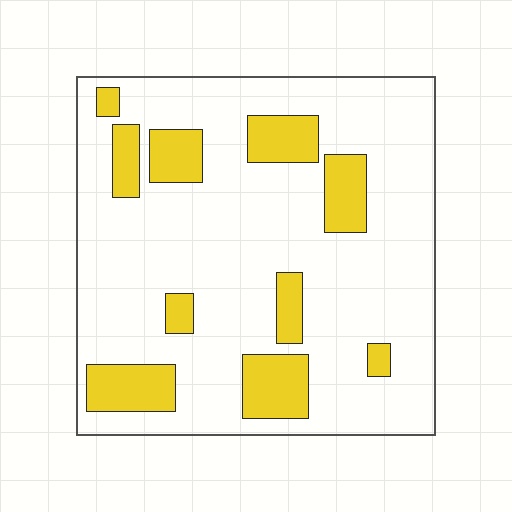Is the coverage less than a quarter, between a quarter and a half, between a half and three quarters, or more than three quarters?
Less than a quarter.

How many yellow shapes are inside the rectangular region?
10.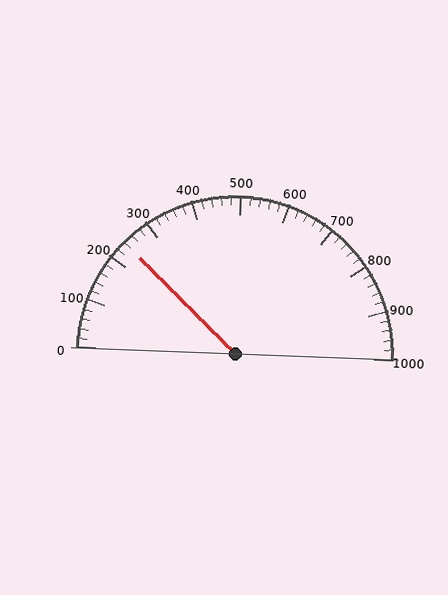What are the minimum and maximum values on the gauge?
The gauge ranges from 0 to 1000.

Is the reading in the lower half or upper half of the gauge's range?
The reading is in the lower half of the range (0 to 1000).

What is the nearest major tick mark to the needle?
The nearest major tick mark is 200.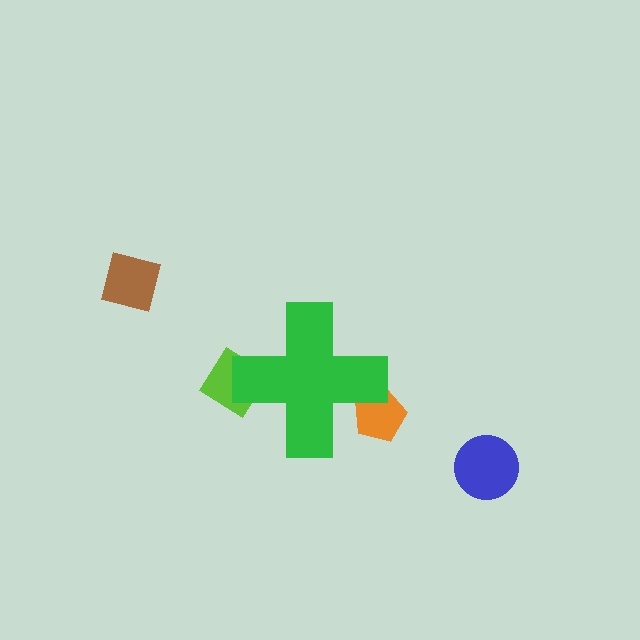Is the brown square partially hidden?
No, the brown square is fully visible.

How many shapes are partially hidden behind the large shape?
2 shapes are partially hidden.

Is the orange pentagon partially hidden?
Yes, the orange pentagon is partially hidden behind the green cross.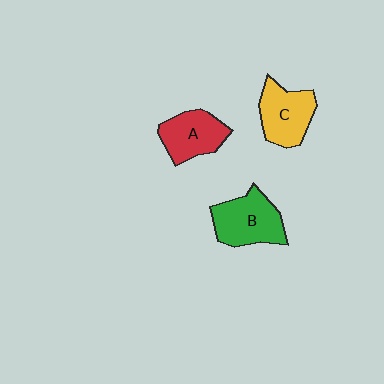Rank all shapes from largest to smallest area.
From largest to smallest: B (green), C (yellow), A (red).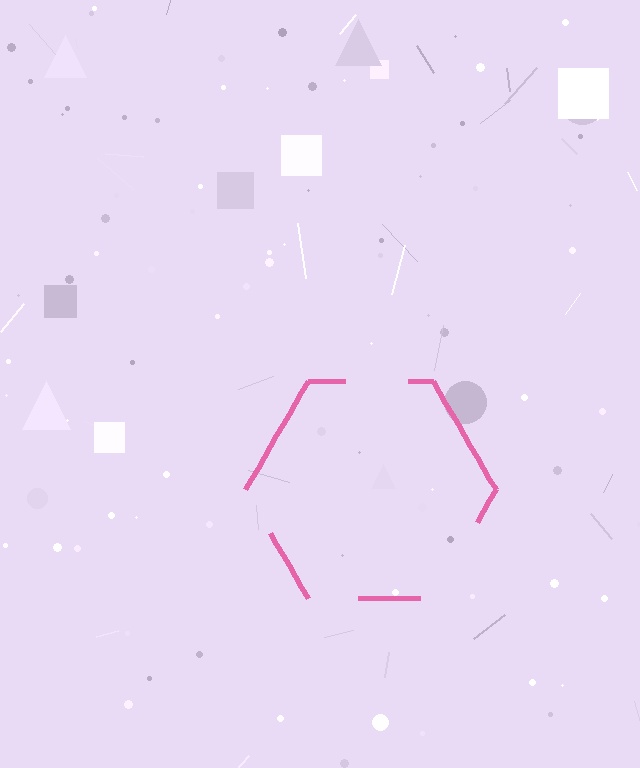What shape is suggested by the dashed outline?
The dashed outline suggests a hexagon.